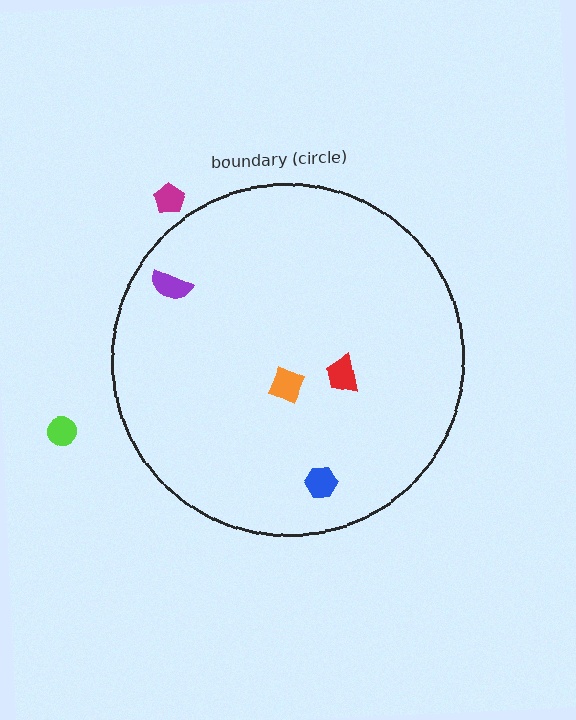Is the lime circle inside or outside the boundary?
Outside.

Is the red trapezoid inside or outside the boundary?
Inside.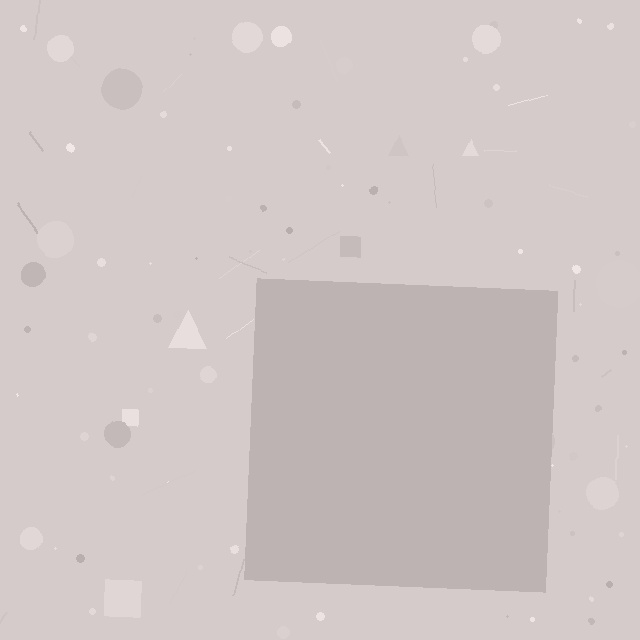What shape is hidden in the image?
A square is hidden in the image.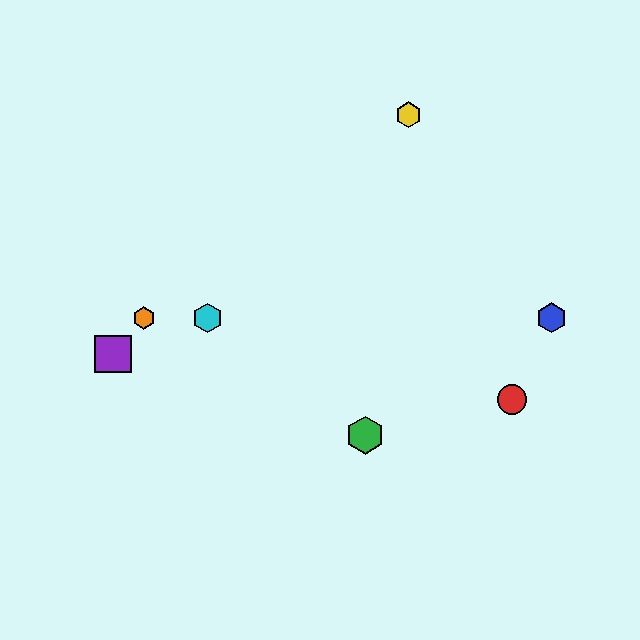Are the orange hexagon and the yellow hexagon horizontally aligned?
No, the orange hexagon is at y≈318 and the yellow hexagon is at y≈115.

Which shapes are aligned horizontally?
The blue hexagon, the orange hexagon, the cyan hexagon are aligned horizontally.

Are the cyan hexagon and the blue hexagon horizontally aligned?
Yes, both are at y≈318.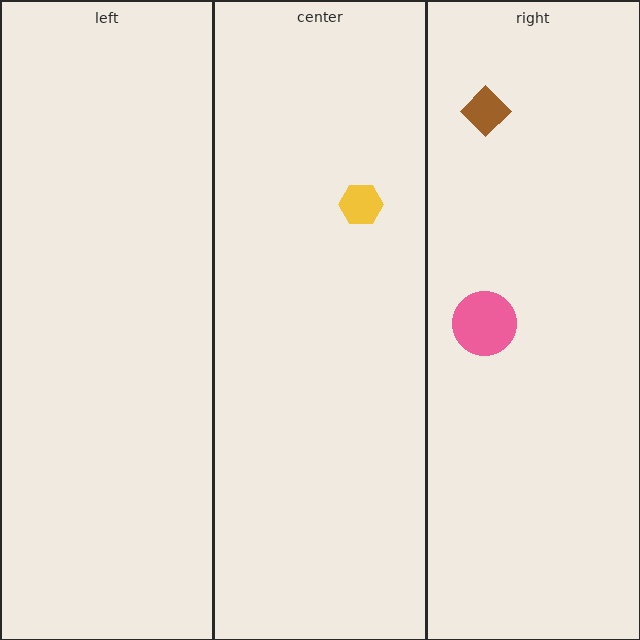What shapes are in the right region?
The pink circle, the brown diamond.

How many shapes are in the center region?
1.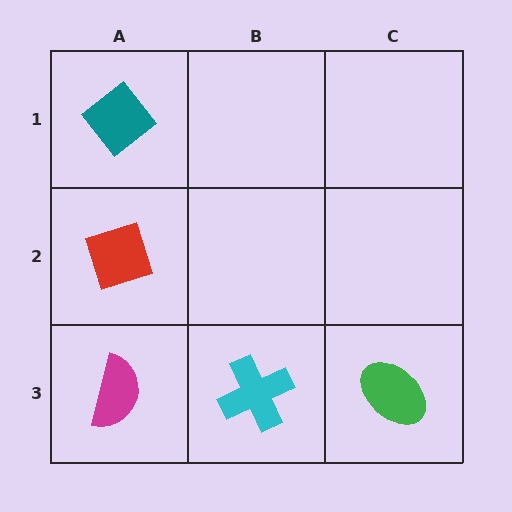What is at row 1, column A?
A teal diamond.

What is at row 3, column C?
A green ellipse.